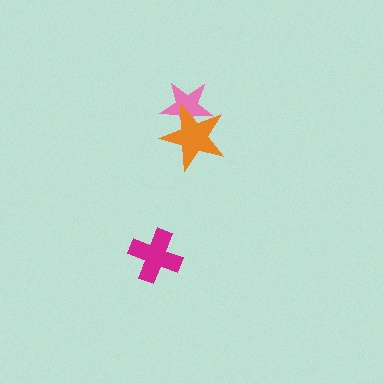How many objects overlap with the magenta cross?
0 objects overlap with the magenta cross.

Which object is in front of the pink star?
The orange star is in front of the pink star.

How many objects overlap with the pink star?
1 object overlaps with the pink star.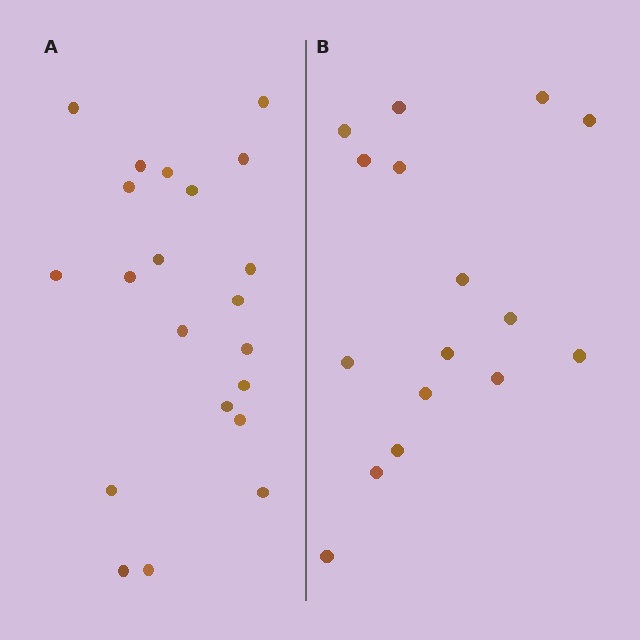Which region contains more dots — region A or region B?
Region A (the left region) has more dots.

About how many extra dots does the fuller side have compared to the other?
Region A has about 5 more dots than region B.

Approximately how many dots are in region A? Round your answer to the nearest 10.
About 20 dots. (The exact count is 21, which rounds to 20.)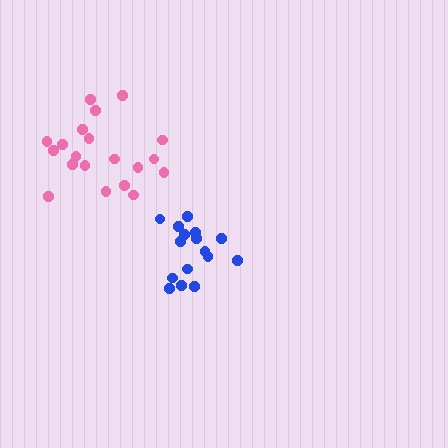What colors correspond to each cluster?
The clusters are colored: blue, pink.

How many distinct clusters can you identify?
There are 2 distinct clusters.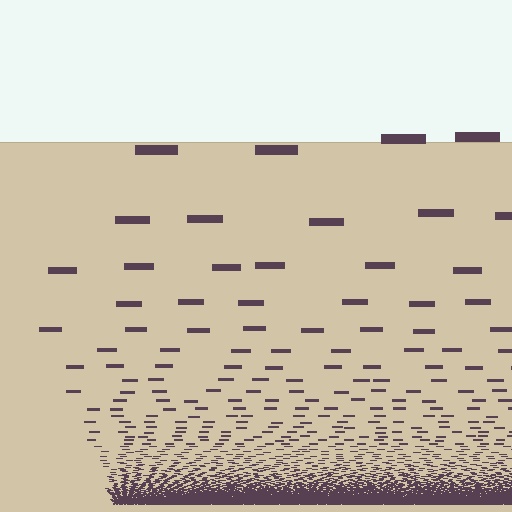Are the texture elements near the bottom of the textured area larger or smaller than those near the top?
Smaller. The gradient is inverted — elements near the bottom are smaller and denser.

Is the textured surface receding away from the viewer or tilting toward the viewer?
The surface appears to tilt toward the viewer. Texture elements get larger and sparser toward the top.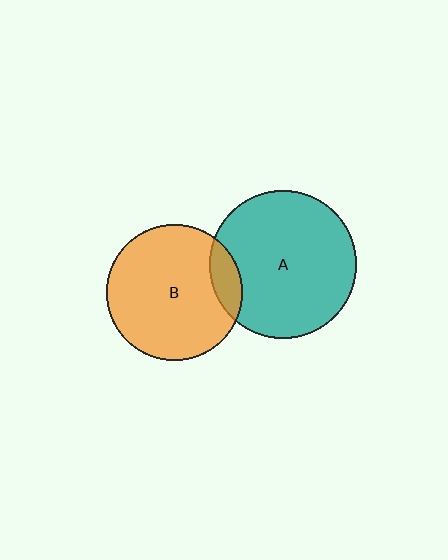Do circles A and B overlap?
Yes.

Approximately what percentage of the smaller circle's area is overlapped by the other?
Approximately 10%.